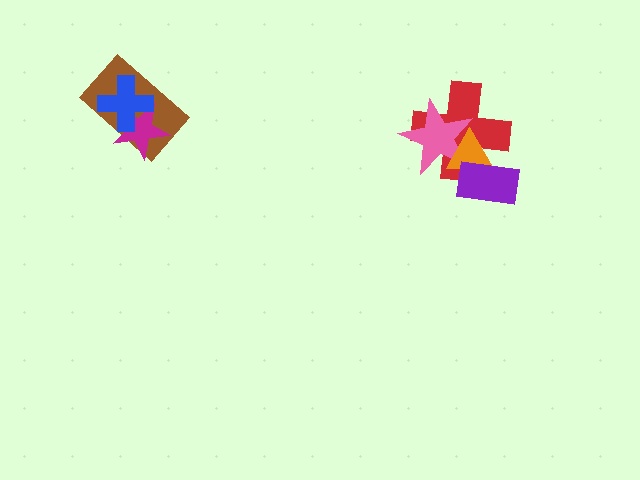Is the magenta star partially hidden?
Yes, it is partially covered by another shape.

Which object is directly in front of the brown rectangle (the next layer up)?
The magenta star is directly in front of the brown rectangle.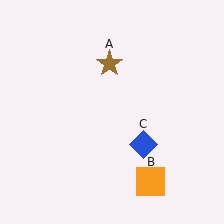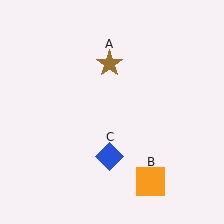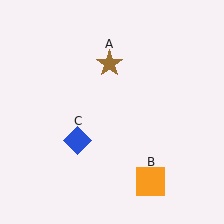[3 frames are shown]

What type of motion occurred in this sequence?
The blue diamond (object C) rotated clockwise around the center of the scene.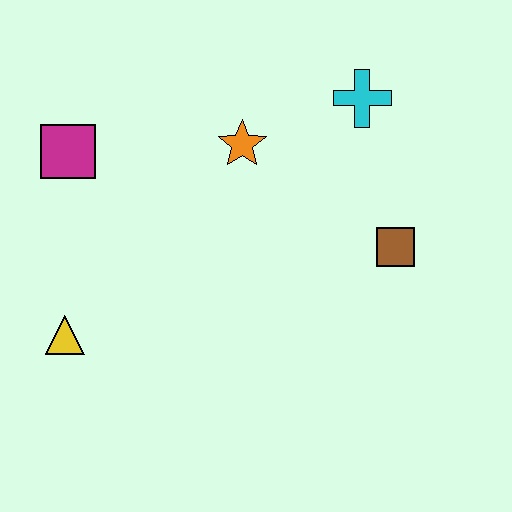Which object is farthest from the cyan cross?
The yellow triangle is farthest from the cyan cross.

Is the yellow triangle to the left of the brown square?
Yes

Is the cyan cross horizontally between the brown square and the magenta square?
Yes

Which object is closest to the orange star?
The cyan cross is closest to the orange star.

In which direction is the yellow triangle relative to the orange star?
The yellow triangle is below the orange star.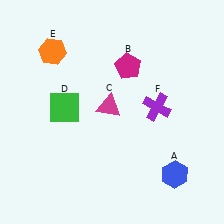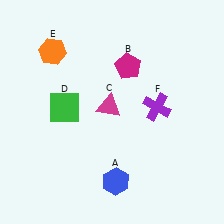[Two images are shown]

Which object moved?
The blue hexagon (A) moved left.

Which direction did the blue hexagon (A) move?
The blue hexagon (A) moved left.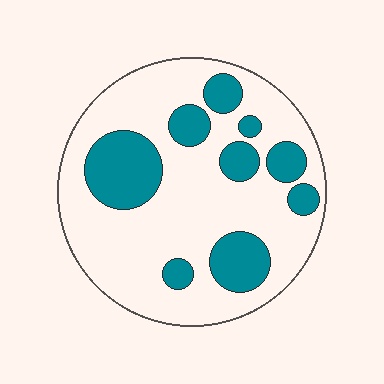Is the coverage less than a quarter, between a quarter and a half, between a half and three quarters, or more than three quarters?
Between a quarter and a half.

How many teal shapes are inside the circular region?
9.